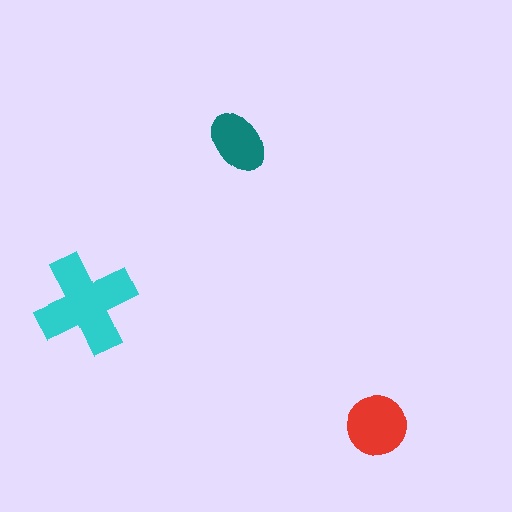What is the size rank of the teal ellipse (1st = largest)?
3rd.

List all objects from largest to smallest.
The cyan cross, the red circle, the teal ellipse.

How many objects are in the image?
There are 3 objects in the image.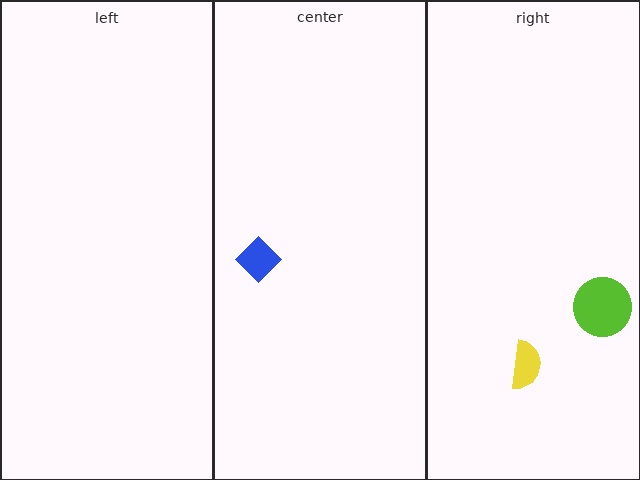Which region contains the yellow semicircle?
The right region.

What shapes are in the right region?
The yellow semicircle, the lime circle.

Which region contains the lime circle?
The right region.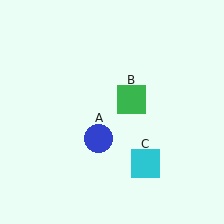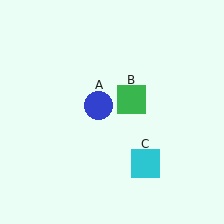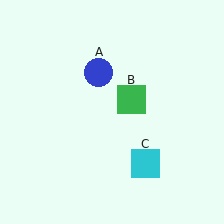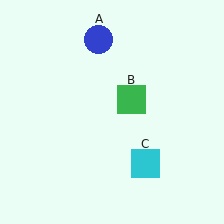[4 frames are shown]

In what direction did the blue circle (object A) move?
The blue circle (object A) moved up.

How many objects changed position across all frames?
1 object changed position: blue circle (object A).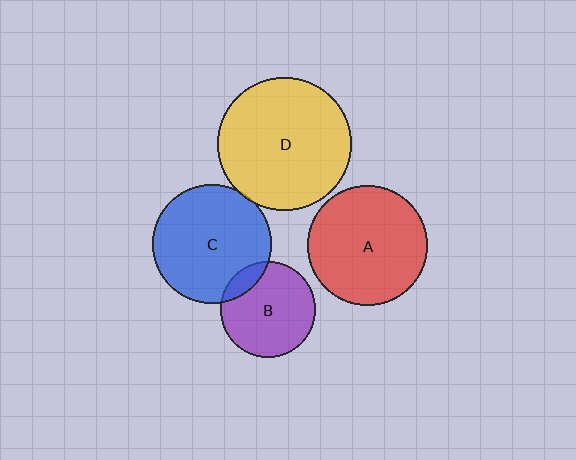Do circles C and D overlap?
Yes.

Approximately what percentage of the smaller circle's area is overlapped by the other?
Approximately 5%.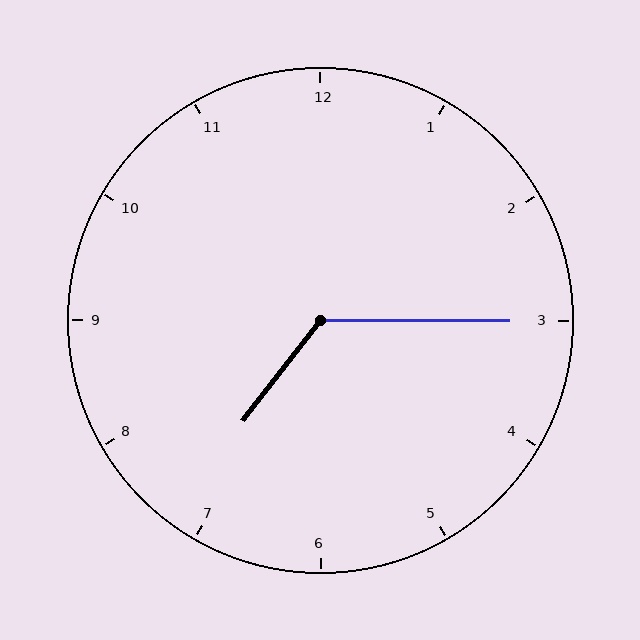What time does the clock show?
7:15.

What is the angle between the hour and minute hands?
Approximately 128 degrees.